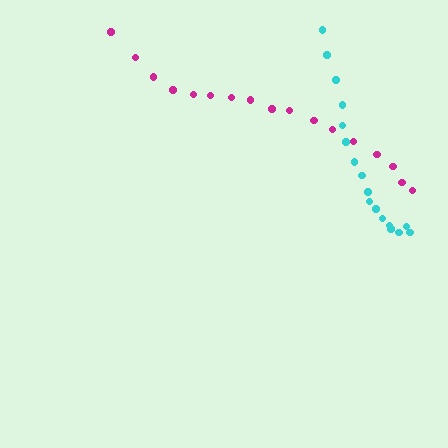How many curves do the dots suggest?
There are 2 distinct paths.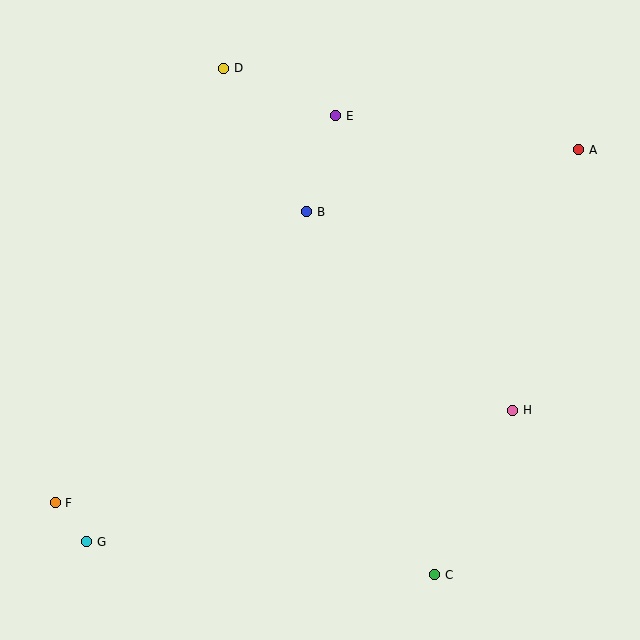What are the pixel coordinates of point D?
Point D is at (224, 68).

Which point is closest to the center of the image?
Point B at (307, 212) is closest to the center.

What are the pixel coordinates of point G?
Point G is at (87, 542).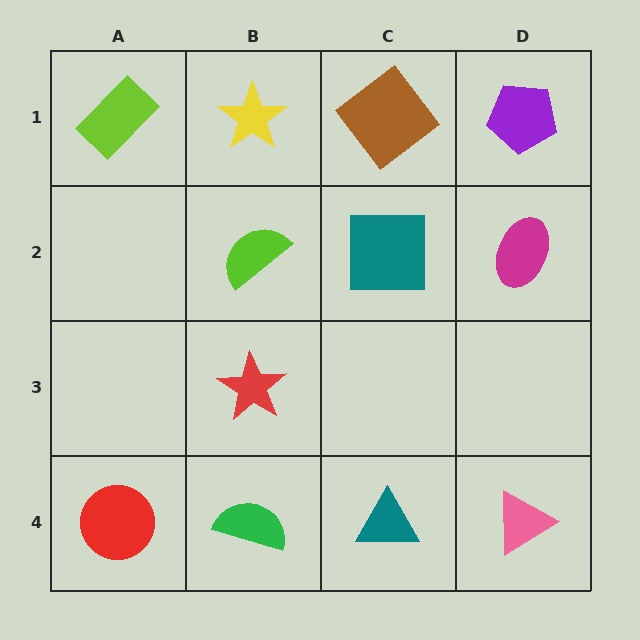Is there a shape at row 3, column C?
No, that cell is empty.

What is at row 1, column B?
A yellow star.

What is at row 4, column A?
A red circle.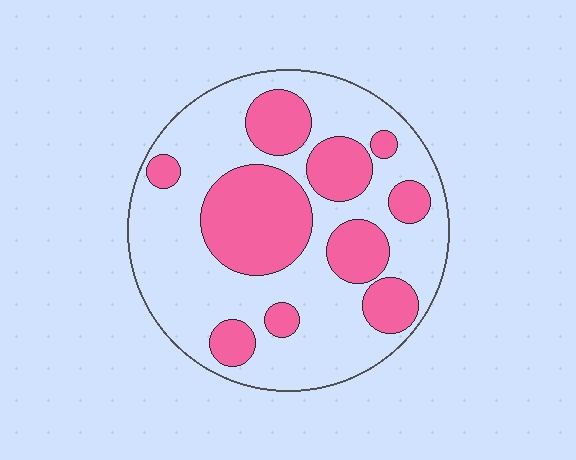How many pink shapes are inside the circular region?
10.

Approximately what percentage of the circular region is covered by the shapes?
Approximately 35%.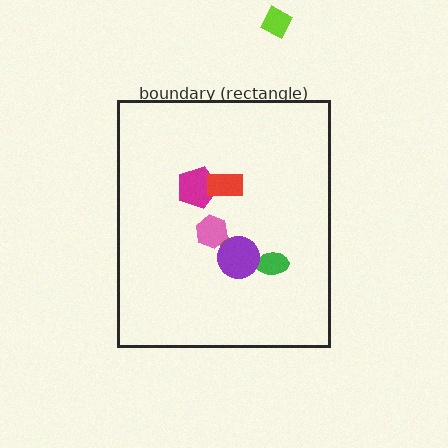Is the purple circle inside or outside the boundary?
Inside.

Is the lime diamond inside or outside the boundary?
Outside.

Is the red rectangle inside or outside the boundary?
Inside.